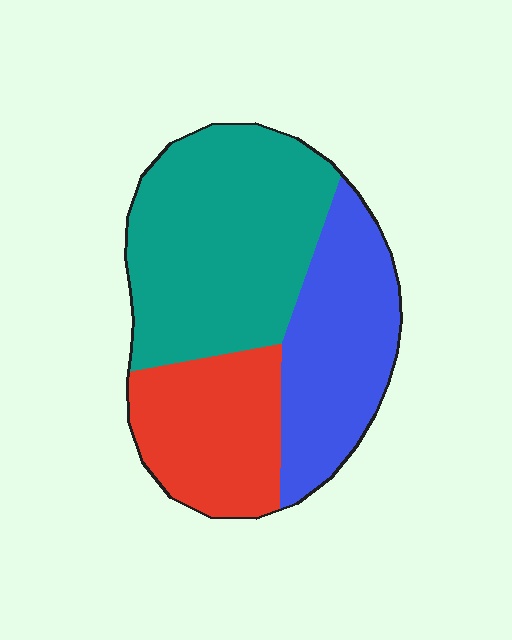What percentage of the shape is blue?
Blue takes up between a sixth and a third of the shape.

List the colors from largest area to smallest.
From largest to smallest: teal, blue, red.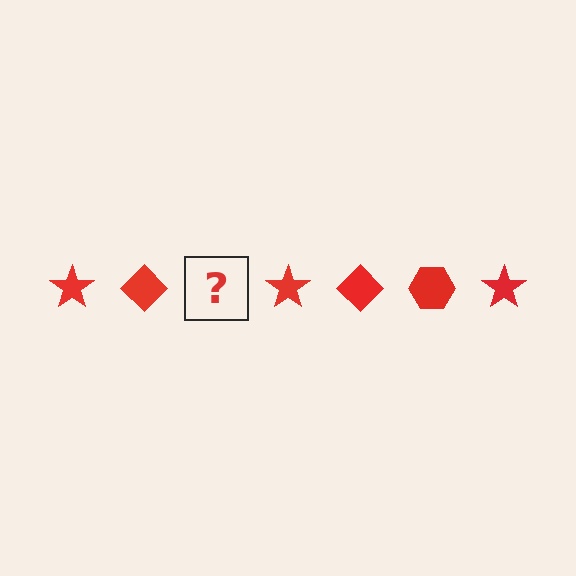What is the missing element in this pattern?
The missing element is a red hexagon.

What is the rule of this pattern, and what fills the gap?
The rule is that the pattern cycles through star, diamond, hexagon shapes in red. The gap should be filled with a red hexagon.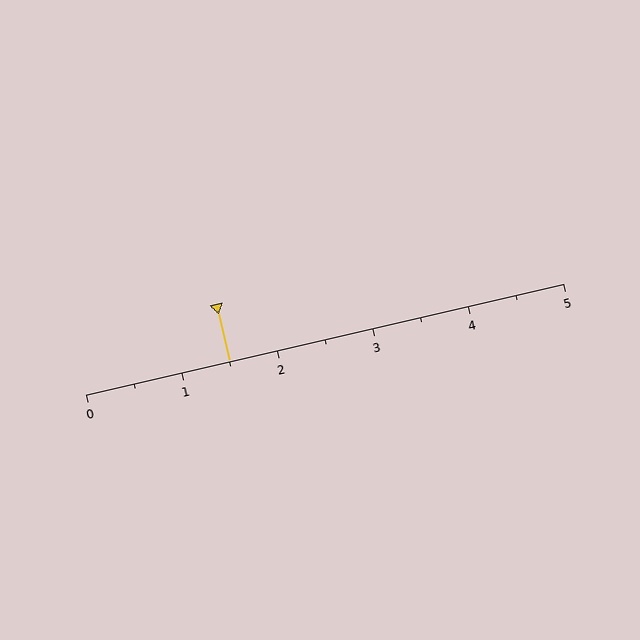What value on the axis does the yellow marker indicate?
The marker indicates approximately 1.5.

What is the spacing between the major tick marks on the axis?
The major ticks are spaced 1 apart.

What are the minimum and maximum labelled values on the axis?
The axis runs from 0 to 5.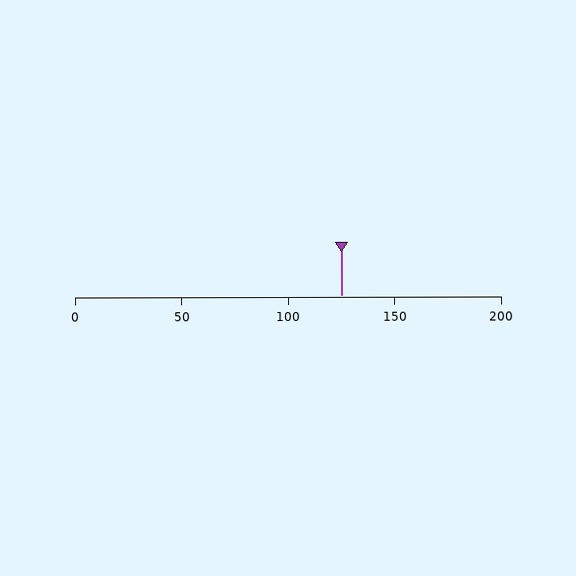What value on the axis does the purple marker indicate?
The marker indicates approximately 125.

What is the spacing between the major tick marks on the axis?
The major ticks are spaced 50 apart.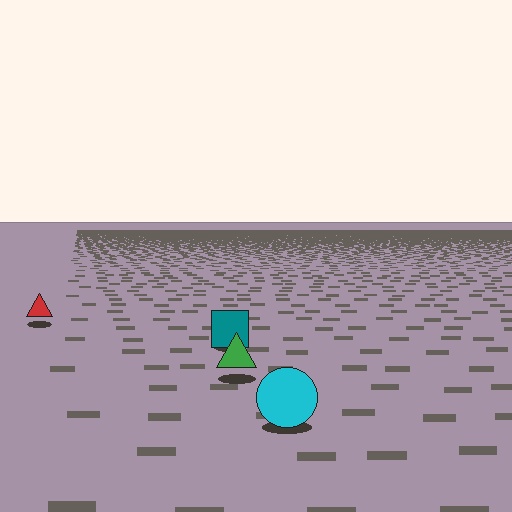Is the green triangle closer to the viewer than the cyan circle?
No. The cyan circle is closer — you can tell from the texture gradient: the ground texture is coarser near it.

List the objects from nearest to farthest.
From nearest to farthest: the cyan circle, the green triangle, the teal square, the red triangle.